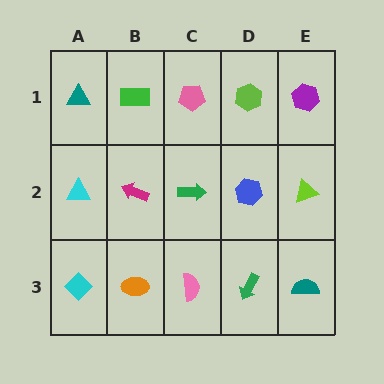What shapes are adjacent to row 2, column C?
A pink pentagon (row 1, column C), a pink semicircle (row 3, column C), a magenta arrow (row 2, column B), a blue hexagon (row 2, column D).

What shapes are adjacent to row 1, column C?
A green arrow (row 2, column C), a green rectangle (row 1, column B), a lime hexagon (row 1, column D).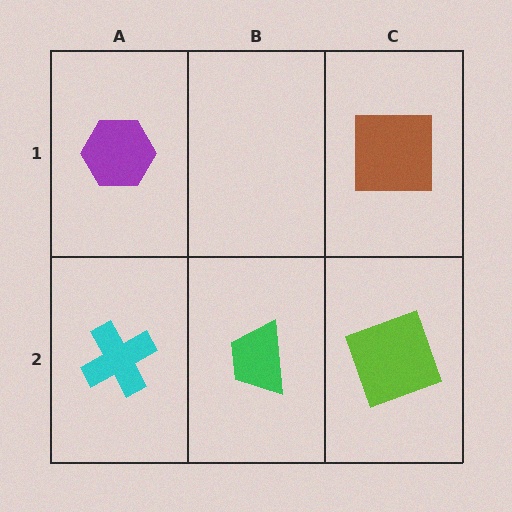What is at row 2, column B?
A green trapezoid.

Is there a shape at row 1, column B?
No, that cell is empty.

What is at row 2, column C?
A lime square.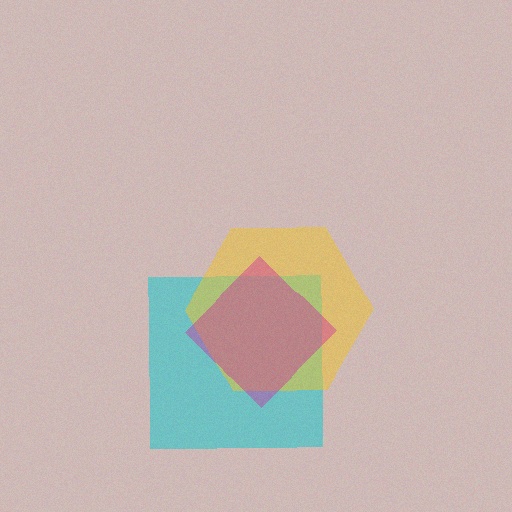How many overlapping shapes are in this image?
There are 3 overlapping shapes in the image.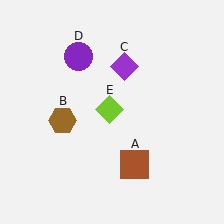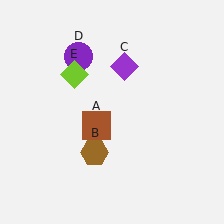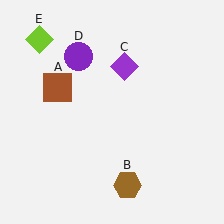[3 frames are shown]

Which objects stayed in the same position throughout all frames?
Purple diamond (object C) and purple circle (object D) remained stationary.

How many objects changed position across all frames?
3 objects changed position: brown square (object A), brown hexagon (object B), lime diamond (object E).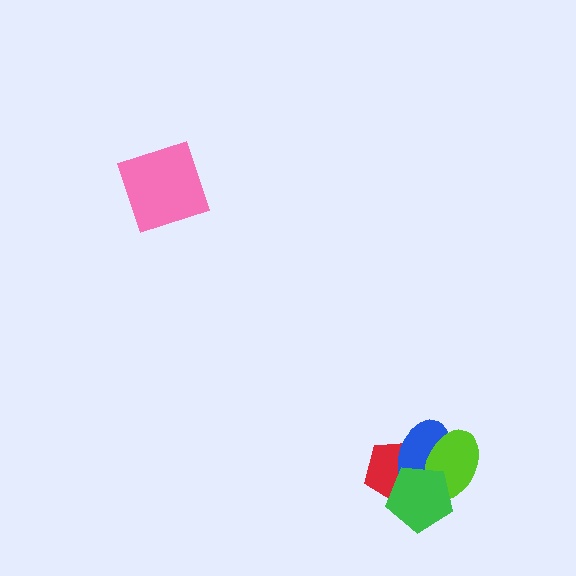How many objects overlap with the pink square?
0 objects overlap with the pink square.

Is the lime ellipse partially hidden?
Yes, it is partially covered by another shape.